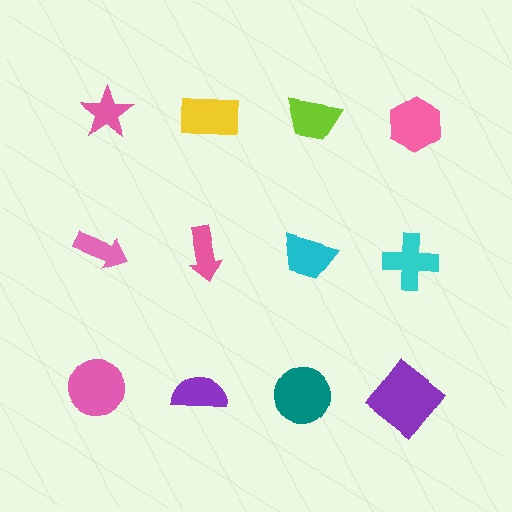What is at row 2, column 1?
A pink arrow.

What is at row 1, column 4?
A pink hexagon.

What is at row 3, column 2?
A purple semicircle.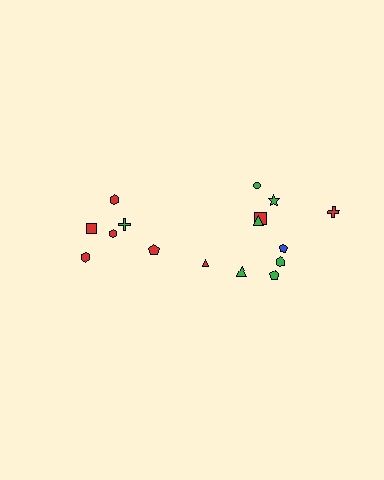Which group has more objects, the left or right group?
The right group.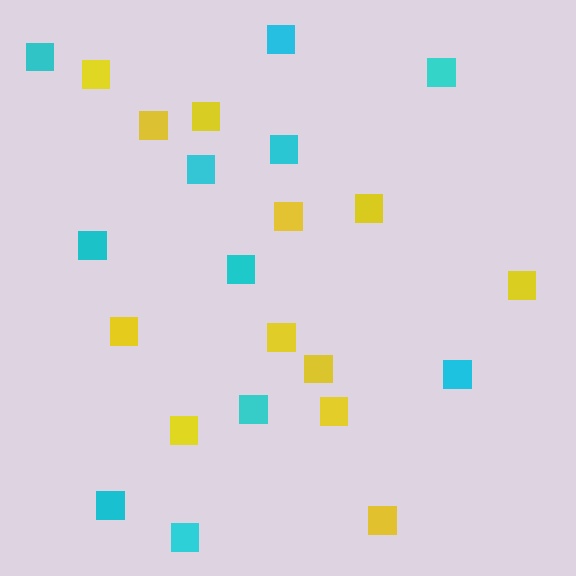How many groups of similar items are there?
There are 2 groups: one group of cyan squares (11) and one group of yellow squares (12).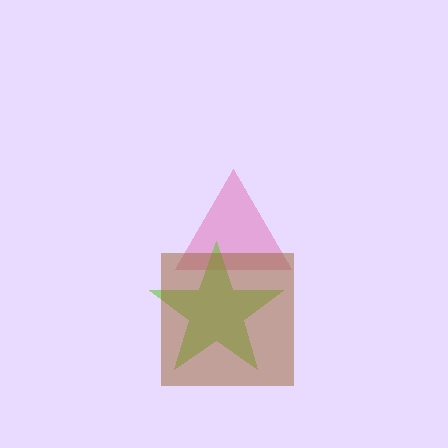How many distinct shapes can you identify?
There are 3 distinct shapes: a pink triangle, a lime star, a brown square.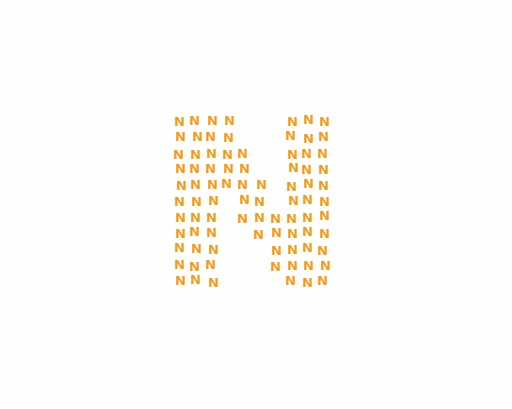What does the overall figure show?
The overall figure shows the letter N.